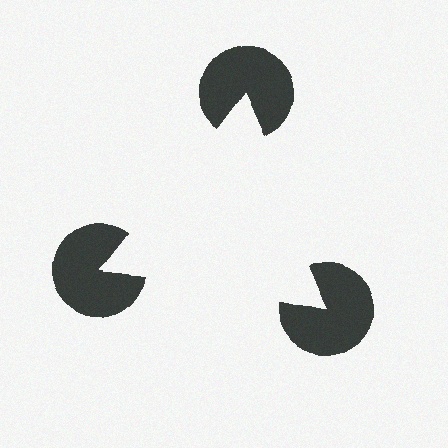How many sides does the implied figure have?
3 sides.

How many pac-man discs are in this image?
There are 3 — one at each vertex of the illusory triangle.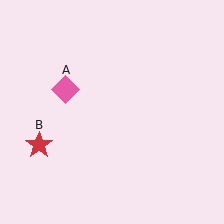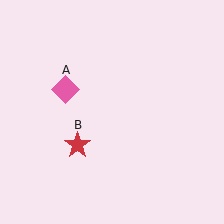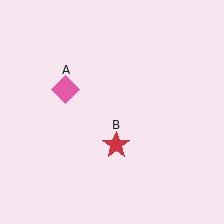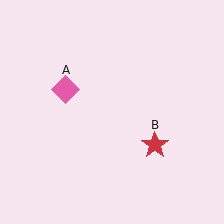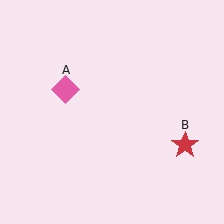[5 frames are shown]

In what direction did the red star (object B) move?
The red star (object B) moved right.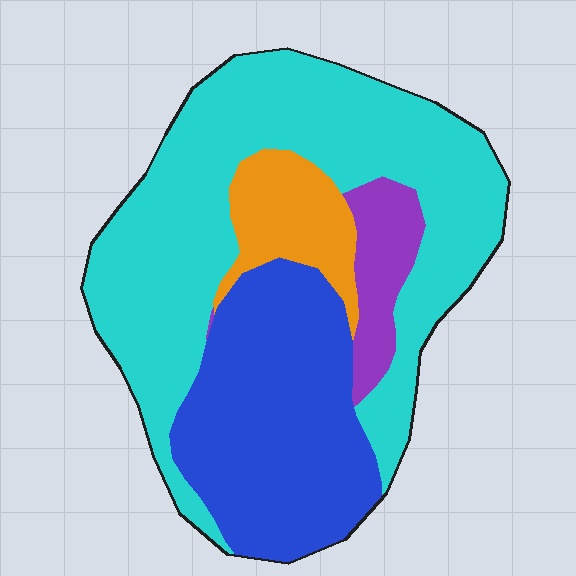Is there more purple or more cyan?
Cyan.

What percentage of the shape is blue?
Blue covers around 30% of the shape.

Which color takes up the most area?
Cyan, at roughly 50%.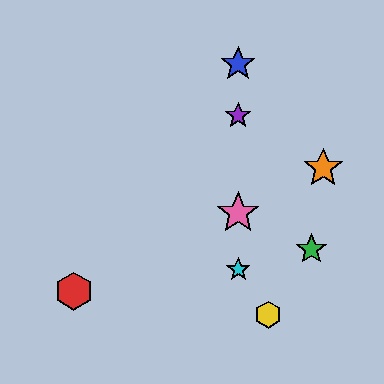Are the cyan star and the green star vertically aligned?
No, the cyan star is at x≈238 and the green star is at x≈311.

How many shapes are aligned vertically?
4 shapes (the blue star, the purple star, the cyan star, the pink star) are aligned vertically.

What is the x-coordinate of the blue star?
The blue star is at x≈238.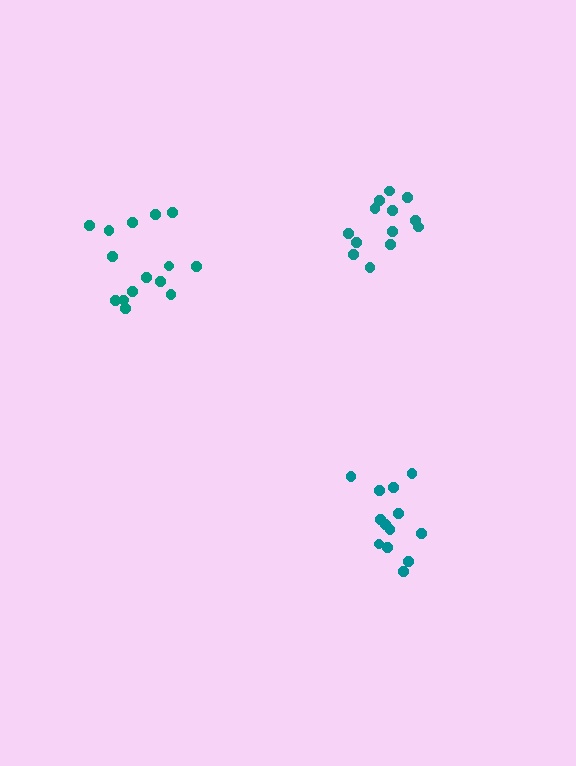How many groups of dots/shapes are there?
There are 3 groups.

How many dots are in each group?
Group 1: 15 dots, Group 2: 13 dots, Group 3: 13 dots (41 total).